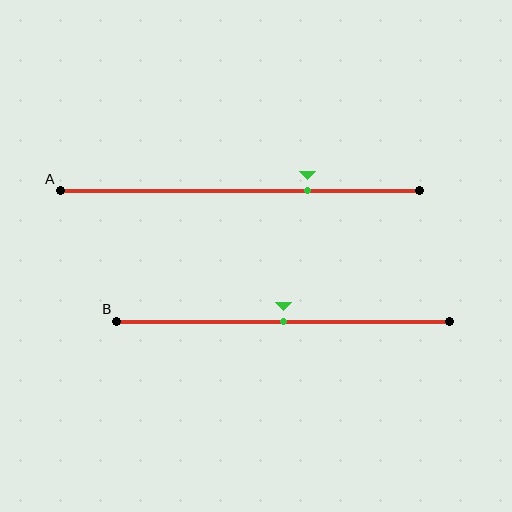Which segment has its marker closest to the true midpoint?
Segment B has its marker closest to the true midpoint.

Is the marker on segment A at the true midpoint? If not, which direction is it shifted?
No, the marker on segment A is shifted to the right by about 19% of the segment length.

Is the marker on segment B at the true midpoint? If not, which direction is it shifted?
Yes, the marker on segment B is at the true midpoint.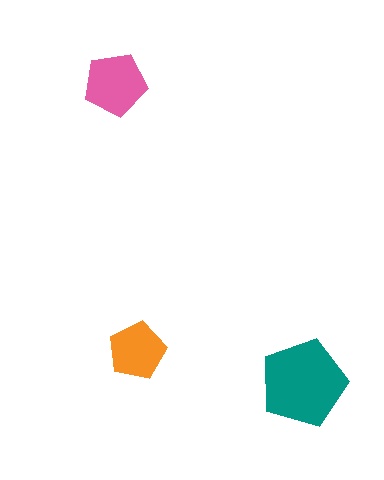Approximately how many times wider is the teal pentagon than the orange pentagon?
About 1.5 times wider.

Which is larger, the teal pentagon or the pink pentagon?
The teal one.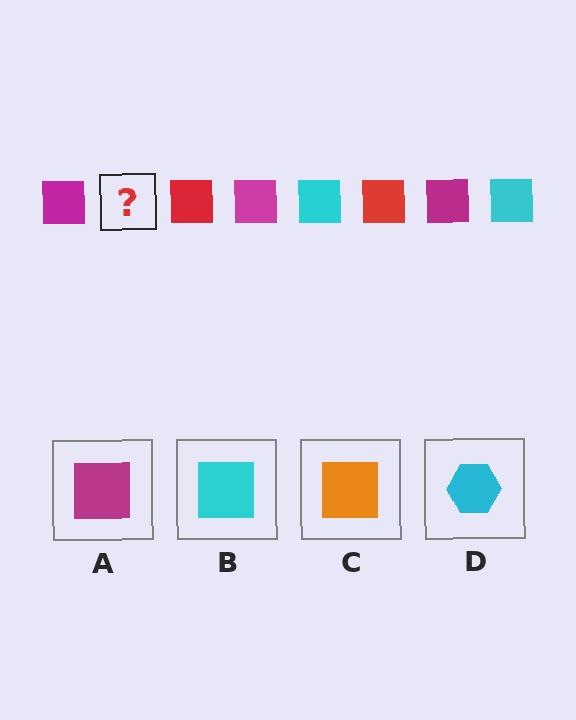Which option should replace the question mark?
Option B.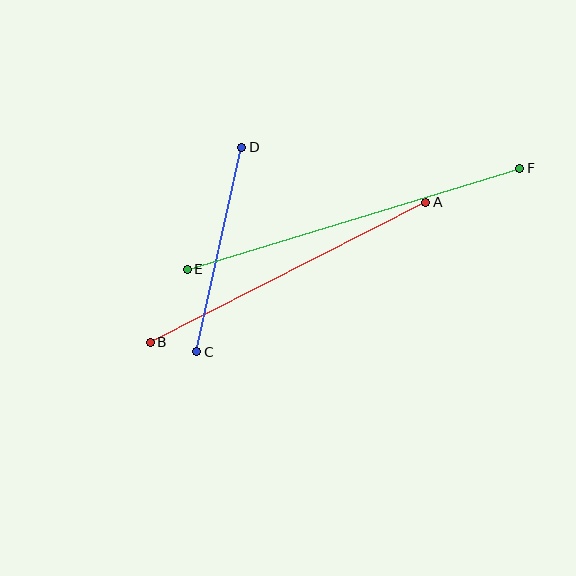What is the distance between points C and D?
The distance is approximately 210 pixels.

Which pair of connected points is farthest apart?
Points E and F are farthest apart.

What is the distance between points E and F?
The distance is approximately 348 pixels.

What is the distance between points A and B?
The distance is approximately 309 pixels.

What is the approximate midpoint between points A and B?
The midpoint is at approximately (288, 272) pixels.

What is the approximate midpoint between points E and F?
The midpoint is at approximately (354, 219) pixels.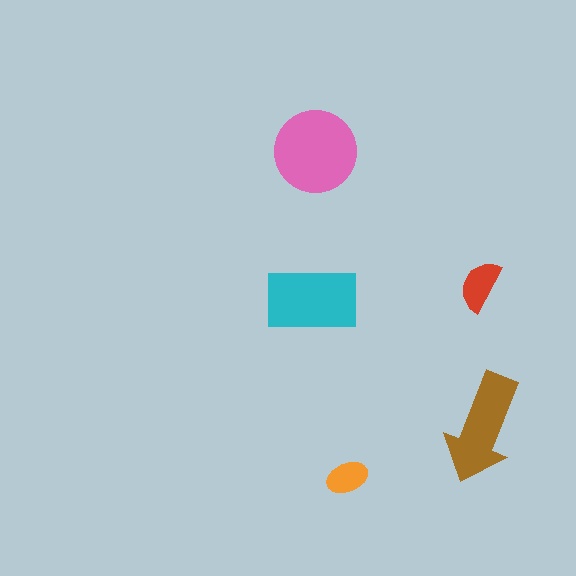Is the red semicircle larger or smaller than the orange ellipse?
Larger.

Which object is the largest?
The pink circle.